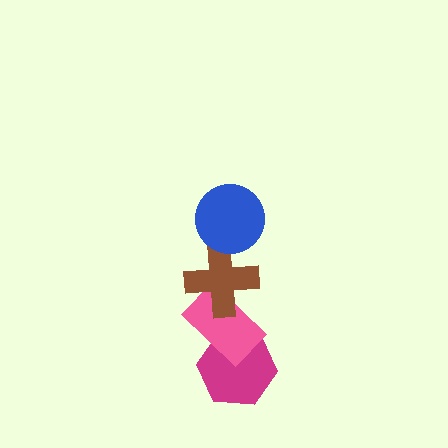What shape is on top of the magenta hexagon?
The pink rectangle is on top of the magenta hexagon.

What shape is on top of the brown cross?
The blue circle is on top of the brown cross.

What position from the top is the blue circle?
The blue circle is 1st from the top.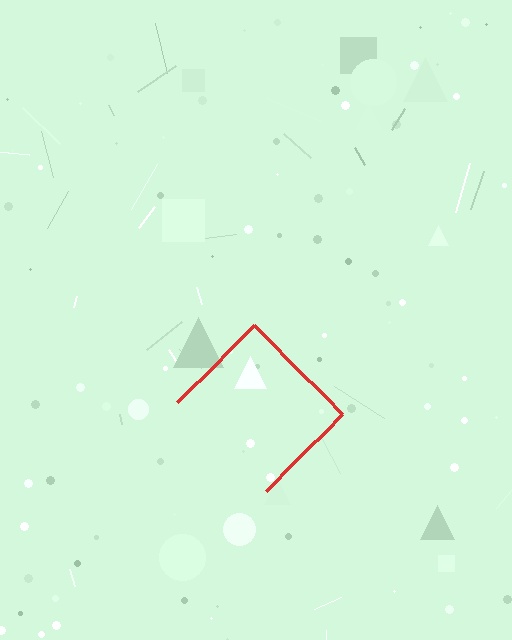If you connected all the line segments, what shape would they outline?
They would outline a diamond.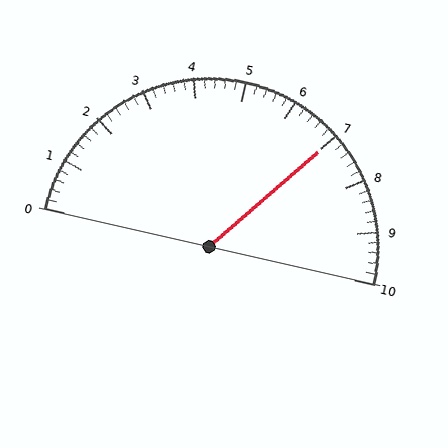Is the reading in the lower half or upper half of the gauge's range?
The reading is in the upper half of the range (0 to 10).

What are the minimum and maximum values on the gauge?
The gauge ranges from 0 to 10.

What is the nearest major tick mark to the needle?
The nearest major tick mark is 7.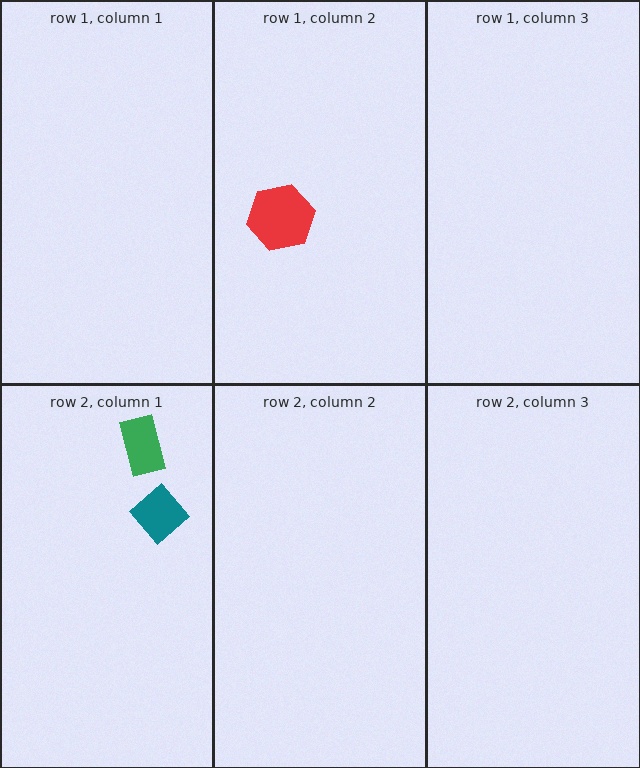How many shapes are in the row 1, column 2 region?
1.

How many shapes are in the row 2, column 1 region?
2.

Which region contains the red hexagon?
The row 1, column 2 region.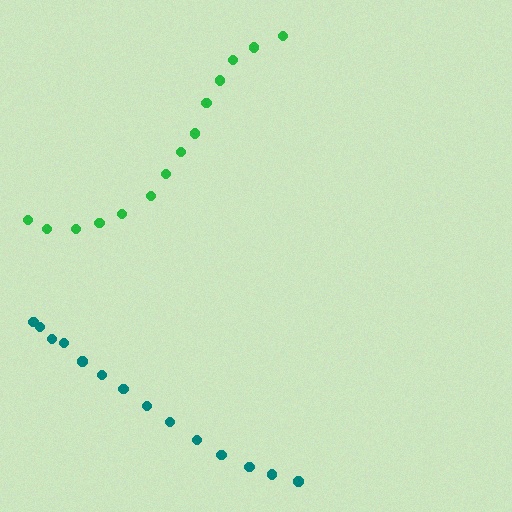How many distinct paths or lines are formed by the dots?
There are 2 distinct paths.